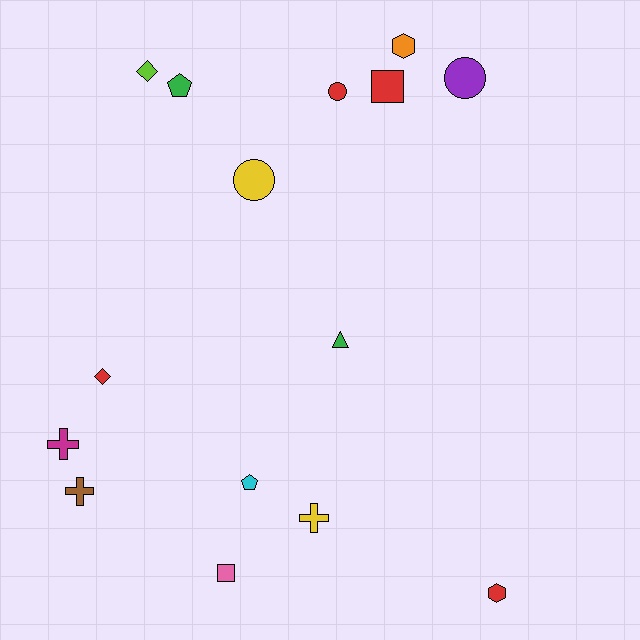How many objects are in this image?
There are 15 objects.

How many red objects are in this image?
There are 4 red objects.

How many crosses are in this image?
There are 3 crosses.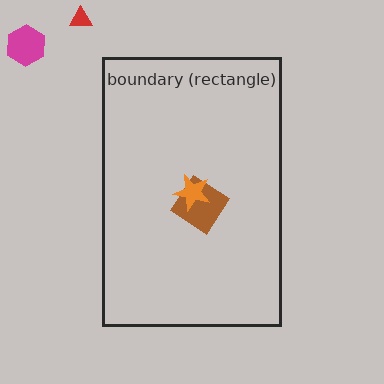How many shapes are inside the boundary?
2 inside, 2 outside.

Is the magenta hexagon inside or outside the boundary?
Outside.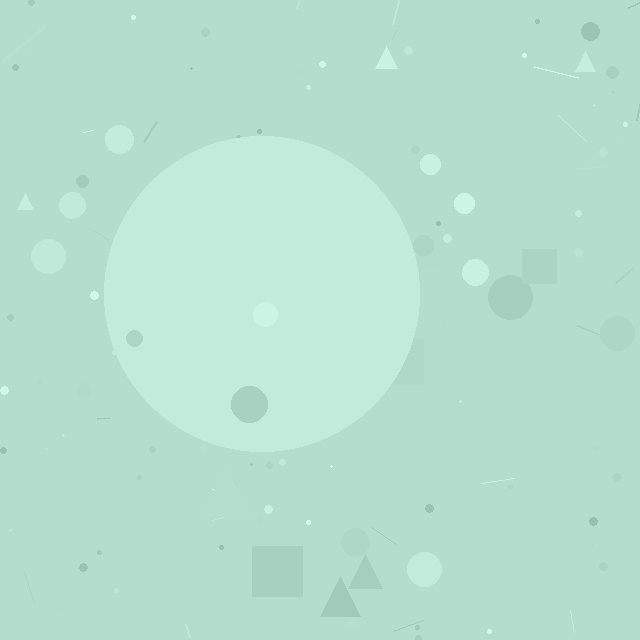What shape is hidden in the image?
A circle is hidden in the image.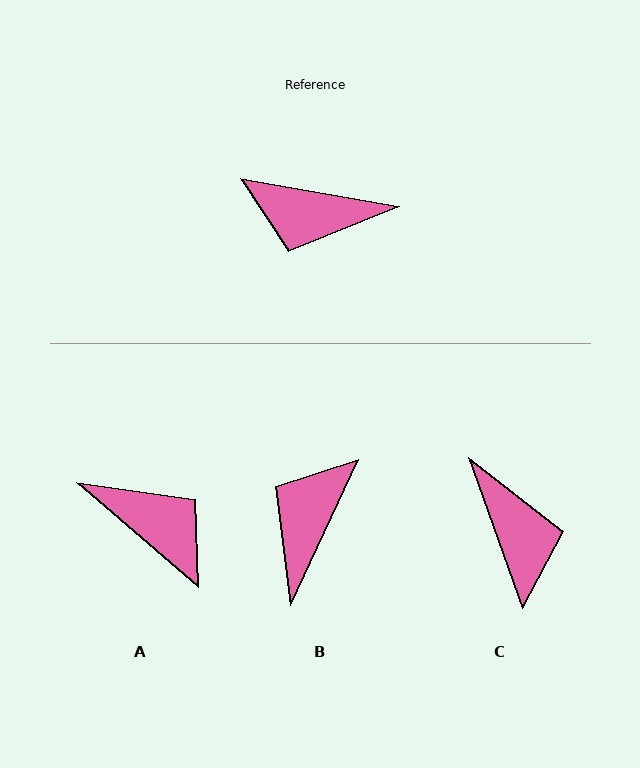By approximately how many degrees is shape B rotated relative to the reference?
Approximately 105 degrees clockwise.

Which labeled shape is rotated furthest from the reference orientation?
A, about 149 degrees away.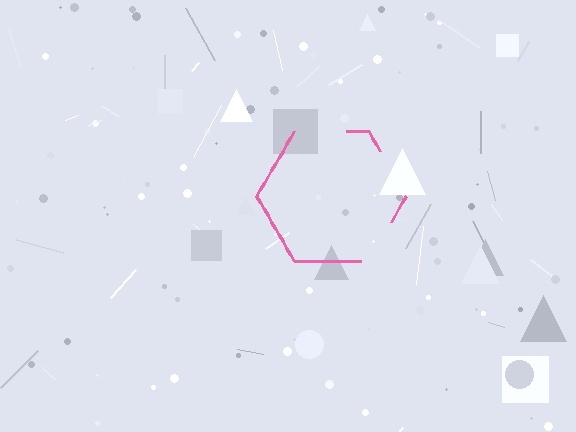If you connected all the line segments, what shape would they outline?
They would outline a hexagon.